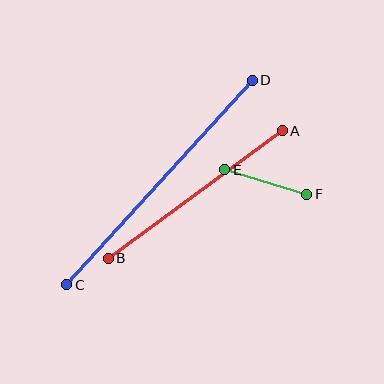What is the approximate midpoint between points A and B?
The midpoint is at approximately (195, 195) pixels.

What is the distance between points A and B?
The distance is approximately 216 pixels.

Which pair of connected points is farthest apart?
Points C and D are farthest apart.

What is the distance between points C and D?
The distance is approximately 276 pixels.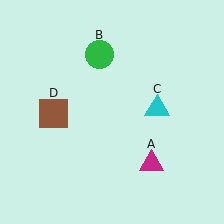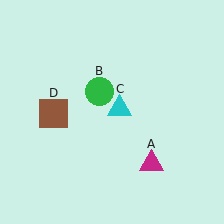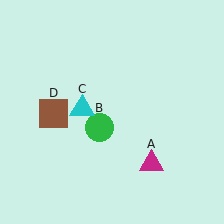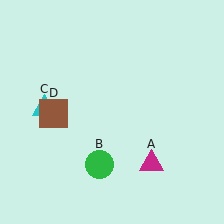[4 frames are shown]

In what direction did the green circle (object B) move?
The green circle (object B) moved down.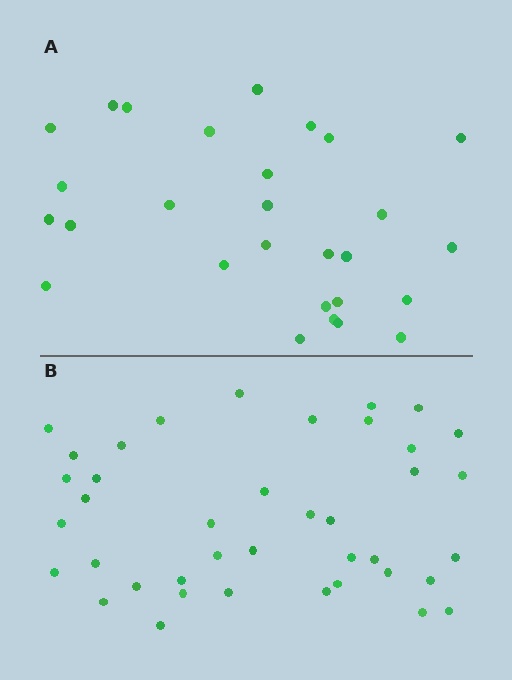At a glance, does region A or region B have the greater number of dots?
Region B (the bottom region) has more dots.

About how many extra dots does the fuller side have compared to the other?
Region B has roughly 12 or so more dots than region A.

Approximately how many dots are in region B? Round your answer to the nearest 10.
About 40 dots.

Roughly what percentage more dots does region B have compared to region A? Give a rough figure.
About 45% more.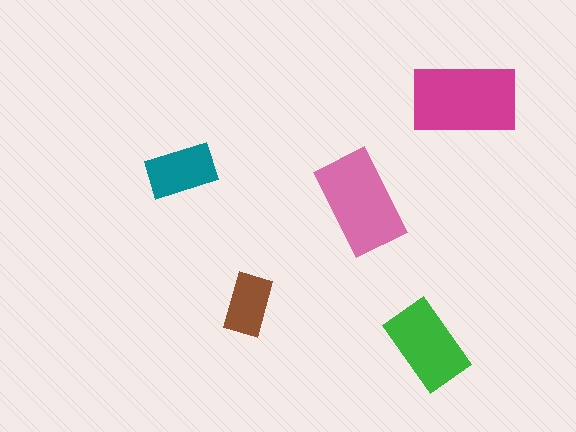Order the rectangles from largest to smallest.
the magenta one, the pink one, the green one, the teal one, the brown one.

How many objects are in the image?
There are 5 objects in the image.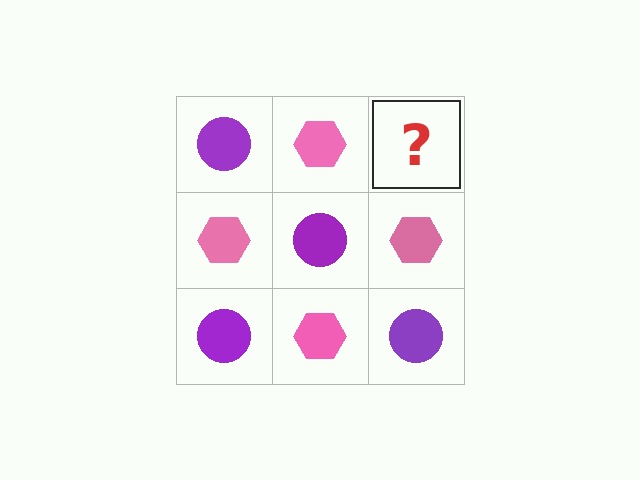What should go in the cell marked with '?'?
The missing cell should contain a purple circle.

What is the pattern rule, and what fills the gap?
The rule is that it alternates purple circle and pink hexagon in a checkerboard pattern. The gap should be filled with a purple circle.